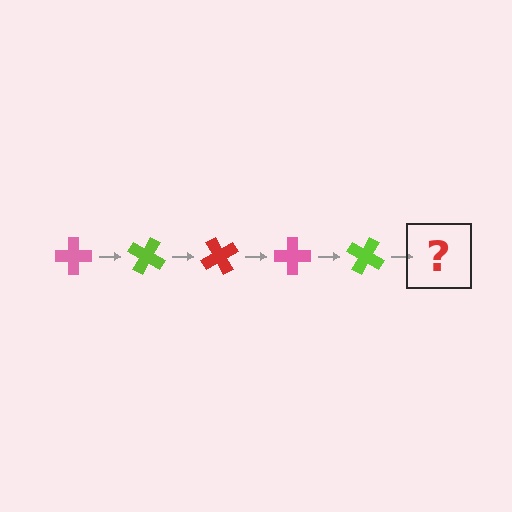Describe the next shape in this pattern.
It should be a red cross, rotated 150 degrees from the start.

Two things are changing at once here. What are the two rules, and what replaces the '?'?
The two rules are that it rotates 30 degrees each step and the color cycles through pink, lime, and red. The '?' should be a red cross, rotated 150 degrees from the start.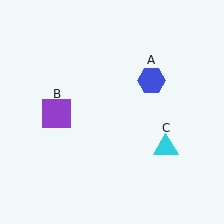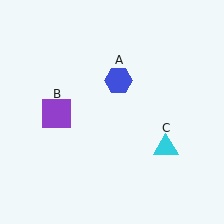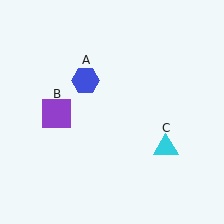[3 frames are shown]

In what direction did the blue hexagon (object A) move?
The blue hexagon (object A) moved left.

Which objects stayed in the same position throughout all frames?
Purple square (object B) and cyan triangle (object C) remained stationary.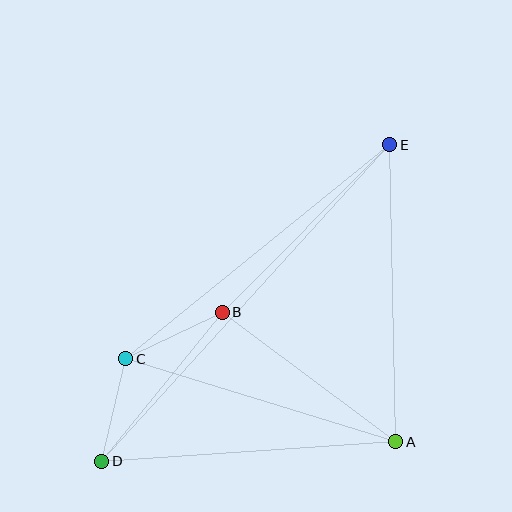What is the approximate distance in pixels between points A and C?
The distance between A and C is approximately 282 pixels.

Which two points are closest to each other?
Points C and D are closest to each other.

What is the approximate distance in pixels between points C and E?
The distance between C and E is approximately 340 pixels.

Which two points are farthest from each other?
Points D and E are farthest from each other.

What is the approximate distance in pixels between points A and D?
The distance between A and D is approximately 294 pixels.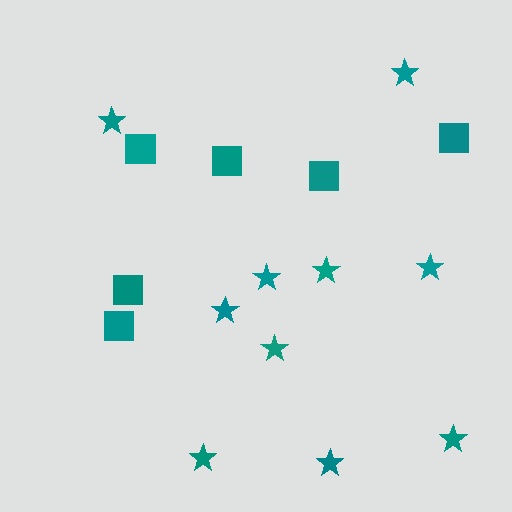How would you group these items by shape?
There are 2 groups: one group of squares (6) and one group of stars (10).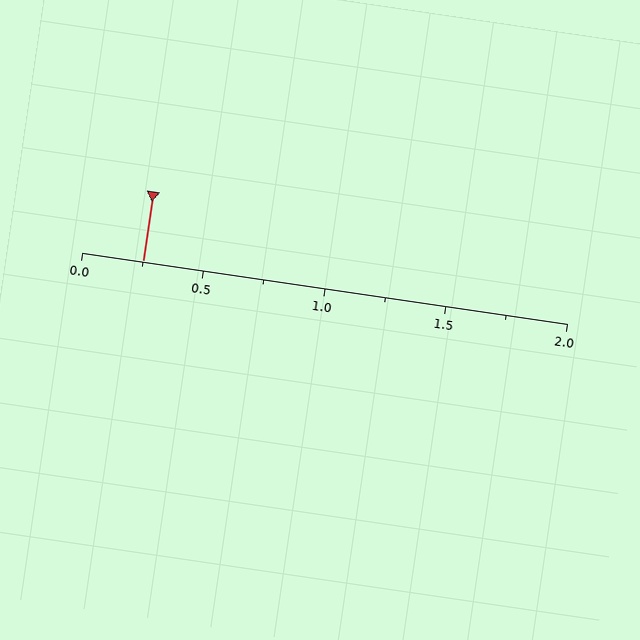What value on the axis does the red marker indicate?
The marker indicates approximately 0.25.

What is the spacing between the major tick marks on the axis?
The major ticks are spaced 0.5 apart.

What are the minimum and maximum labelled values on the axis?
The axis runs from 0.0 to 2.0.